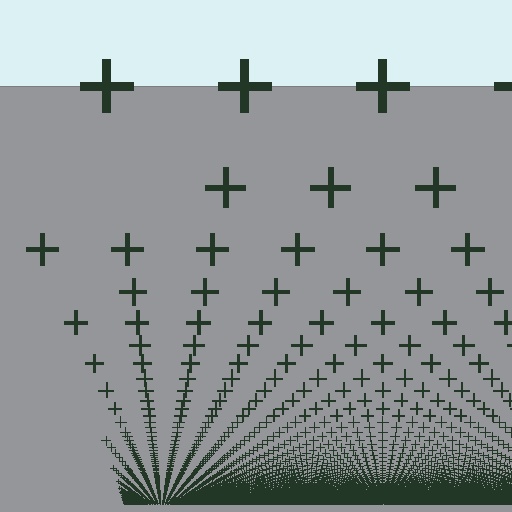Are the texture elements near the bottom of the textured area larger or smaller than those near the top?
Smaller. The gradient is inverted — elements near the bottom are smaller and denser.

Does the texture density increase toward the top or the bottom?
Density increases toward the bottom.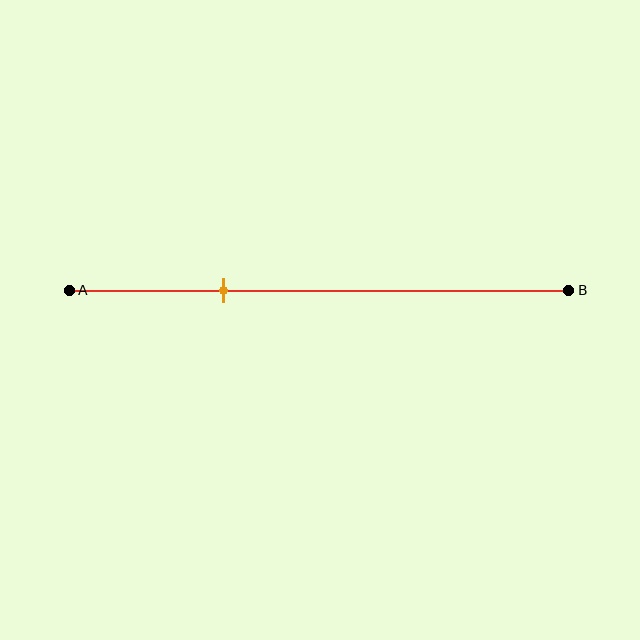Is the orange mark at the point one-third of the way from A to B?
Yes, the mark is approximately at the one-third point.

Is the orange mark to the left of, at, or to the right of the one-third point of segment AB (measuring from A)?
The orange mark is approximately at the one-third point of segment AB.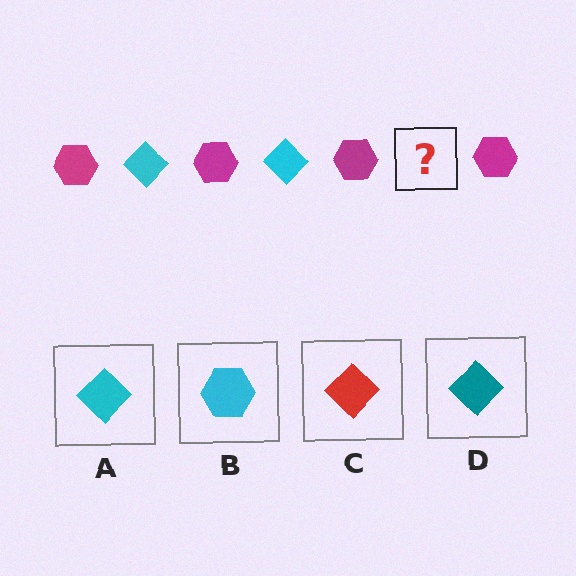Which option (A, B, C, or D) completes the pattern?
A.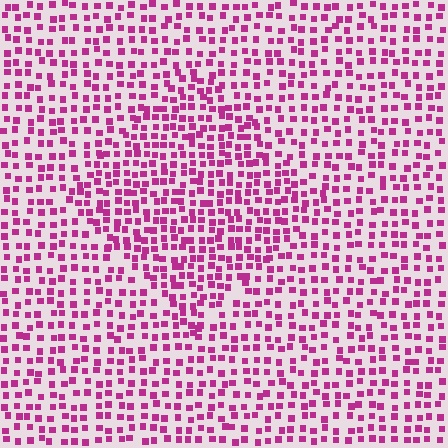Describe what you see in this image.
The image contains small magenta elements arranged at two different densities. A diamond-shaped region is visible where the elements are more densely packed than the surrounding area.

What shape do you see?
I see a diamond.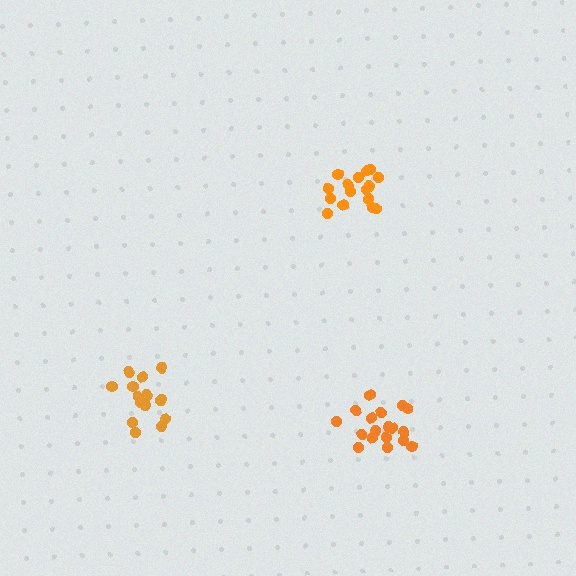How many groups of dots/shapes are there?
There are 3 groups.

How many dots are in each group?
Group 1: 18 dots, Group 2: 16 dots, Group 3: 15 dots (49 total).